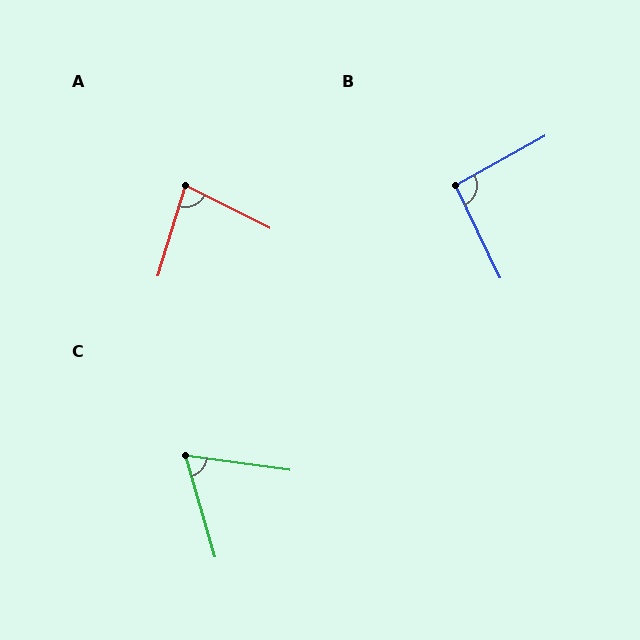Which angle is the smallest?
C, at approximately 66 degrees.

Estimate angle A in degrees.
Approximately 80 degrees.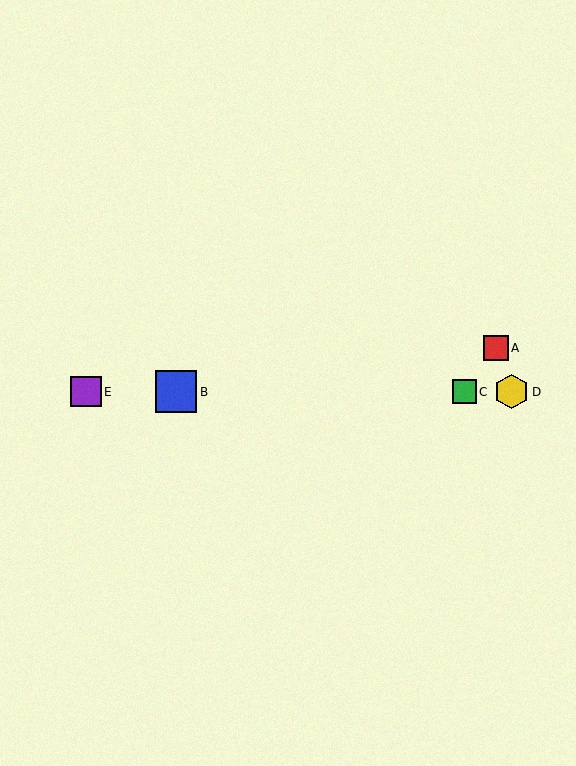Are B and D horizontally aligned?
Yes, both are at y≈392.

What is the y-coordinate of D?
Object D is at y≈392.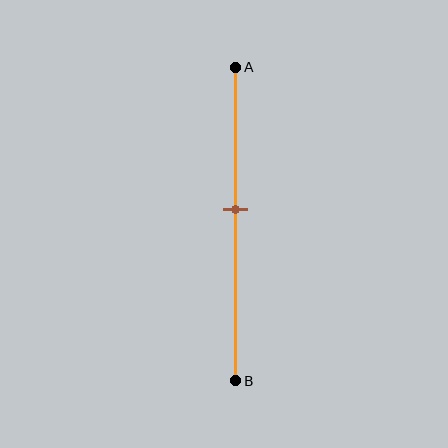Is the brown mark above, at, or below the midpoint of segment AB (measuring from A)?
The brown mark is above the midpoint of segment AB.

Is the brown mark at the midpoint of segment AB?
No, the mark is at about 45% from A, not at the 50% midpoint.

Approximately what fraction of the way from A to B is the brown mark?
The brown mark is approximately 45% of the way from A to B.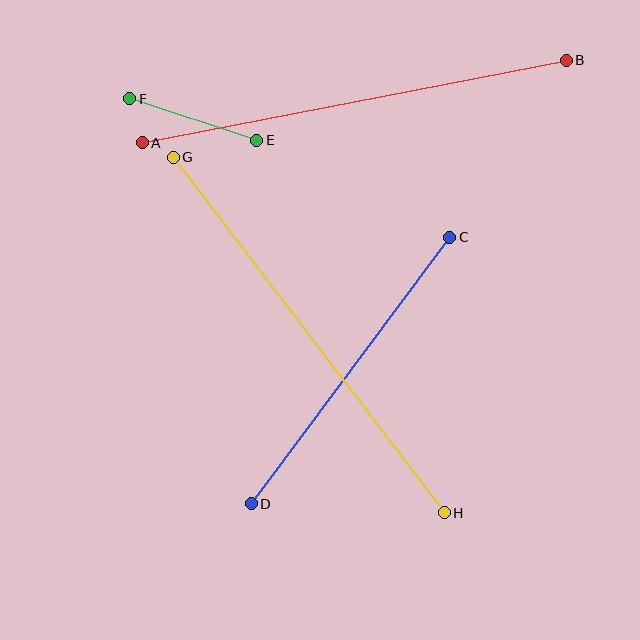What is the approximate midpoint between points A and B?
The midpoint is at approximately (354, 101) pixels.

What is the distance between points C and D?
The distance is approximately 332 pixels.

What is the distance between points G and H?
The distance is approximately 447 pixels.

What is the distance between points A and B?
The distance is approximately 432 pixels.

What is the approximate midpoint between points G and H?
The midpoint is at approximately (309, 335) pixels.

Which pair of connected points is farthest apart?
Points G and H are farthest apart.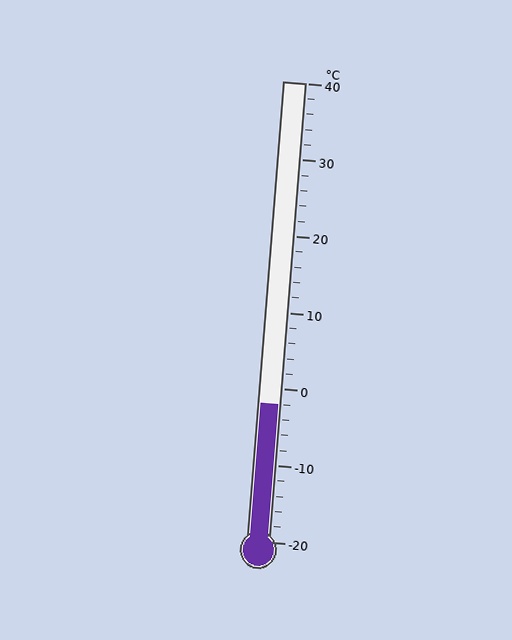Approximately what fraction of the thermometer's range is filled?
The thermometer is filled to approximately 30% of its range.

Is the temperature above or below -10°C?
The temperature is above -10°C.